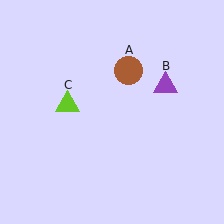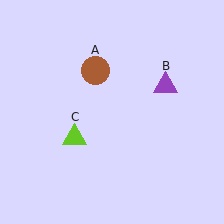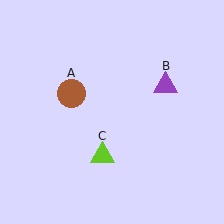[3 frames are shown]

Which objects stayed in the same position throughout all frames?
Purple triangle (object B) remained stationary.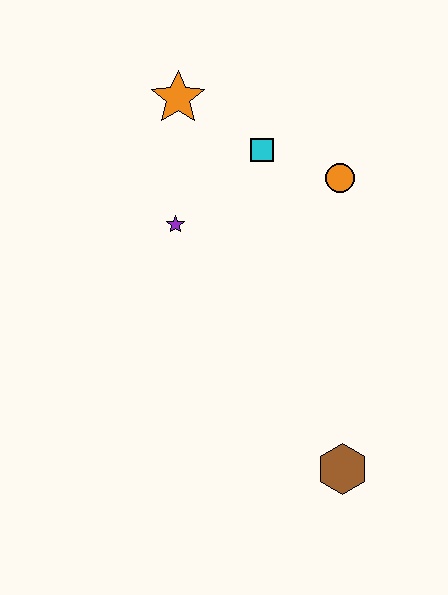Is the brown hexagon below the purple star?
Yes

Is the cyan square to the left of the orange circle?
Yes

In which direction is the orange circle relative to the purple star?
The orange circle is to the right of the purple star.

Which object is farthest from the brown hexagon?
The orange star is farthest from the brown hexagon.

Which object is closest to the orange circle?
The cyan square is closest to the orange circle.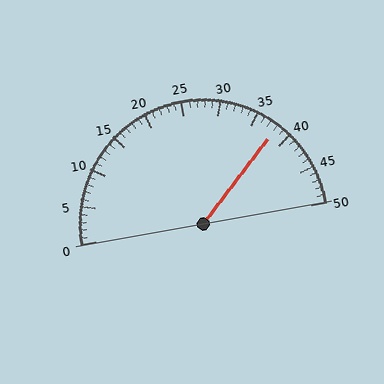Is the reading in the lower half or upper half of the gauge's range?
The reading is in the upper half of the range (0 to 50).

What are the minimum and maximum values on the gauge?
The gauge ranges from 0 to 50.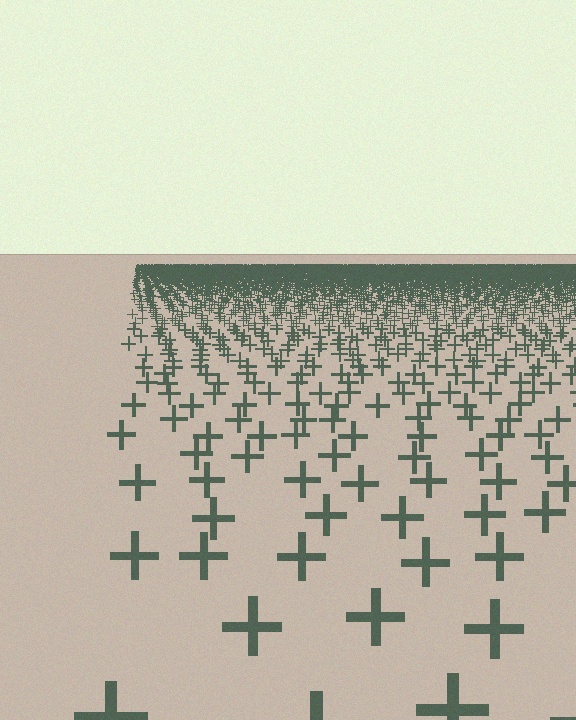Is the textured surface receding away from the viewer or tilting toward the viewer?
The surface is receding away from the viewer. Texture elements get smaller and denser toward the top.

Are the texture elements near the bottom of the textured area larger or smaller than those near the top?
Larger. Near the bottom, elements are closer to the viewer and appear at a bigger on-screen size.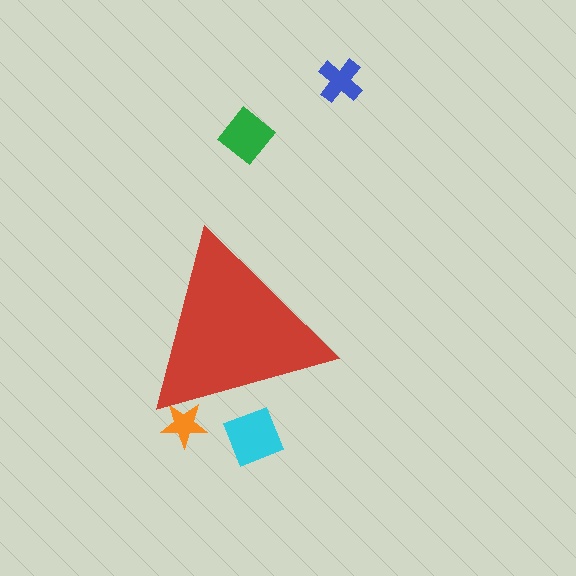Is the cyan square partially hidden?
Yes, the cyan square is partially hidden behind the red triangle.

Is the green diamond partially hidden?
No, the green diamond is fully visible.